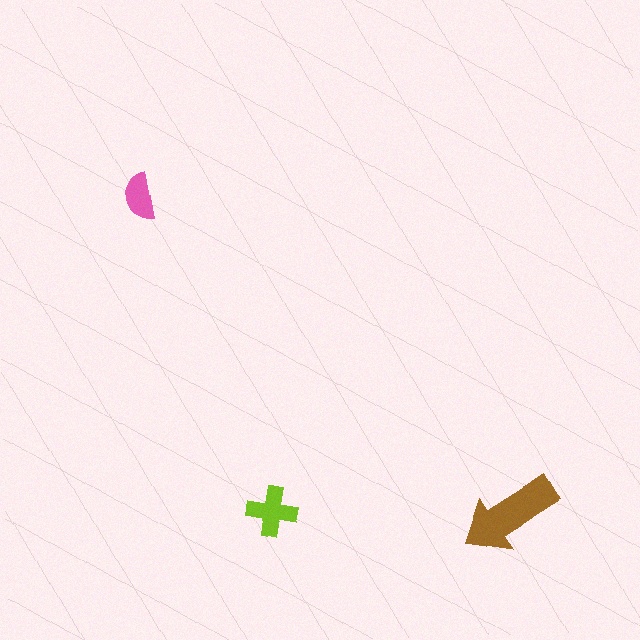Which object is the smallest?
The pink semicircle.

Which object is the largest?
The brown arrow.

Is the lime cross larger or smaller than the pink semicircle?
Larger.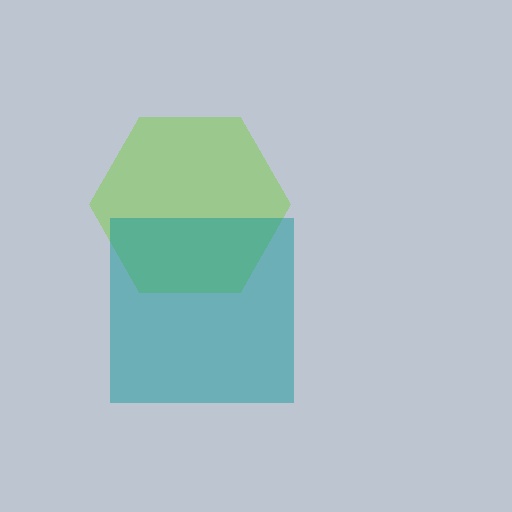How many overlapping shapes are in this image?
There are 2 overlapping shapes in the image.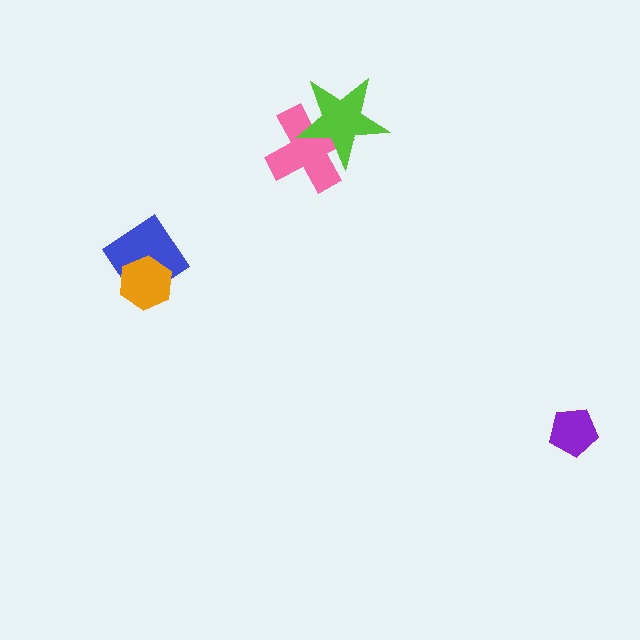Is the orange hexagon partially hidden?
No, no other shape covers it.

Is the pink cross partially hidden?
Yes, it is partially covered by another shape.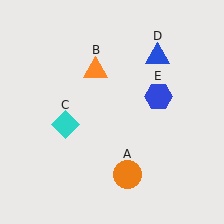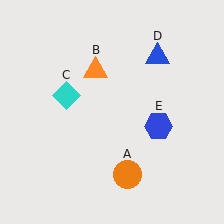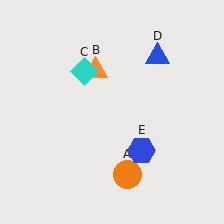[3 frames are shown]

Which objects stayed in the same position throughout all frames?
Orange circle (object A) and orange triangle (object B) and blue triangle (object D) remained stationary.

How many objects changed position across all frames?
2 objects changed position: cyan diamond (object C), blue hexagon (object E).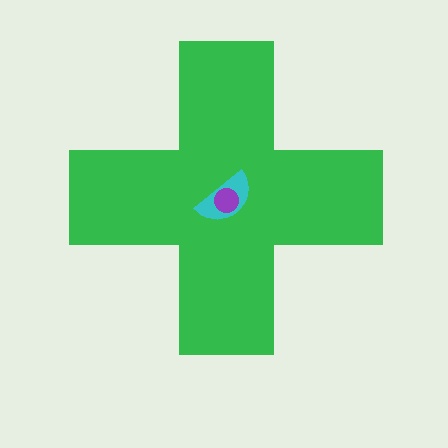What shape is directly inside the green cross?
The cyan semicircle.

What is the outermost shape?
The green cross.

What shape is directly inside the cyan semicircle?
The purple circle.